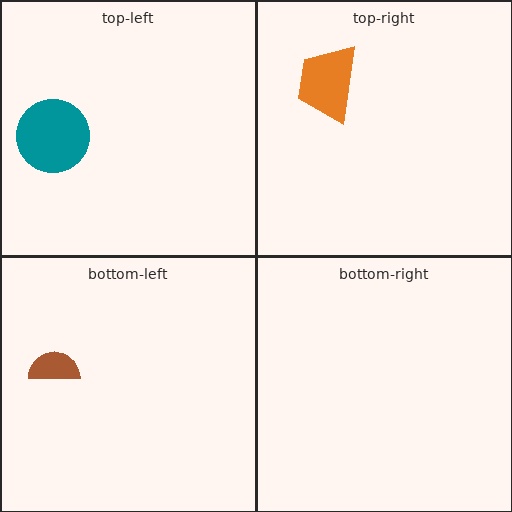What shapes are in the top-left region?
The teal circle.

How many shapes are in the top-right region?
1.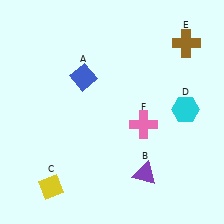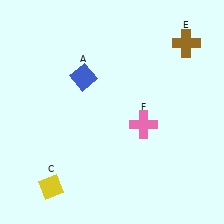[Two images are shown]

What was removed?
The cyan hexagon (D), the purple triangle (B) were removed in Image 2.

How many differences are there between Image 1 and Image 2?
There are 2 differences between the two images.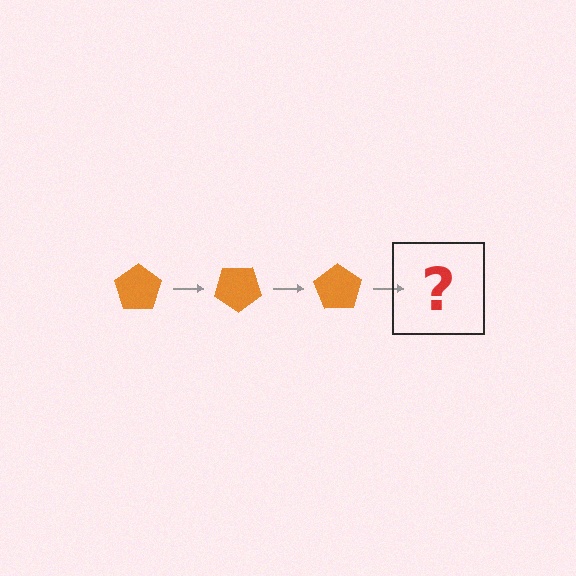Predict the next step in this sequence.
The next step is an orange pentagon rotated 105 degrees.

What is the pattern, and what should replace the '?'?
The pattern is that the pentagon rotates 35 degrees each step. The '?' should be an orange pentagon rotated 105 degrees.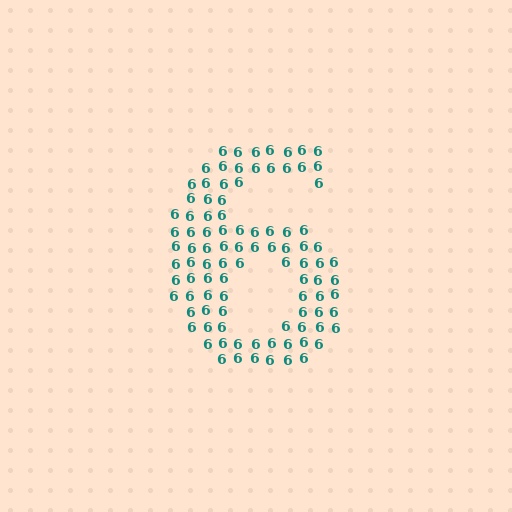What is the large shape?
The large shape is the digit 6.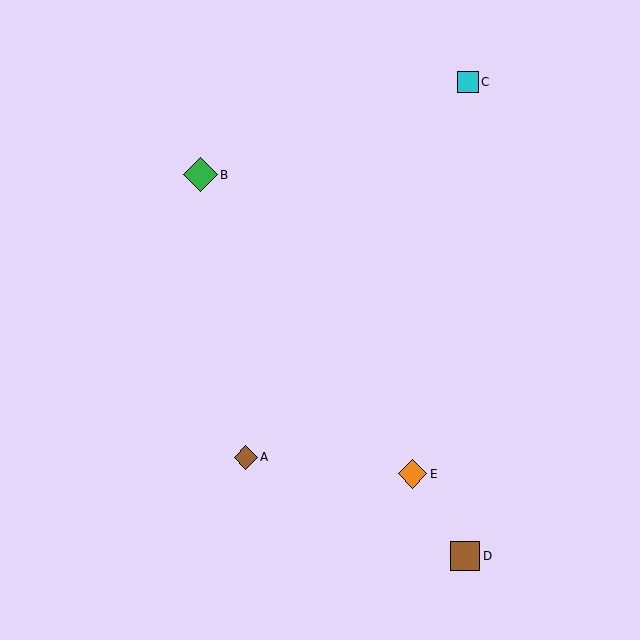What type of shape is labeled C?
Shape C is a cyan square.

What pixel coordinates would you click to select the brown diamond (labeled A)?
Click at (246, 457) to select the brown diamond A.